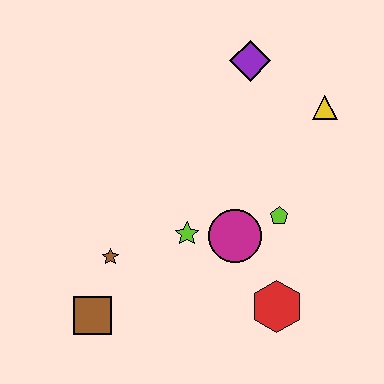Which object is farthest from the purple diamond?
The brown square is farthest from the purple diamond.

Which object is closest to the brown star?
The brown square is closest to the brown star.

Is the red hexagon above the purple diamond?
No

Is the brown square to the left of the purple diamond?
Yes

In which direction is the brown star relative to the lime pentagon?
The brown star is to the left of the lime pentagon.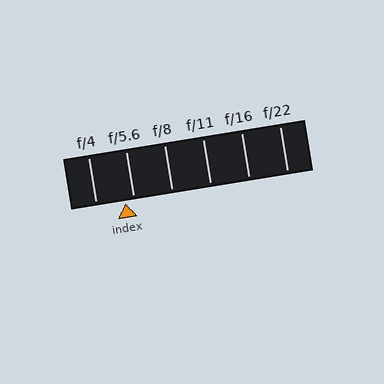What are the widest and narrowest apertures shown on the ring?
The widest aperture shown is f/4 and the narrowest is f/22.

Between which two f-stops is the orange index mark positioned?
The index mark is between f/4 and f/5.6.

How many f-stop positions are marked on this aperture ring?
There are 6 f-stop positions marked.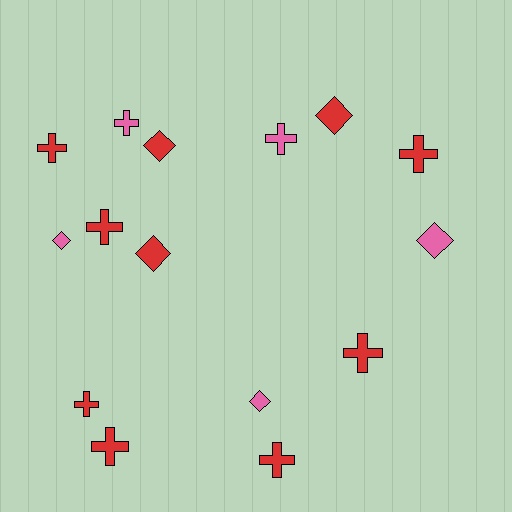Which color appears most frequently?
Red, with 10 objects.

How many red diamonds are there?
There are 3 red diamonds.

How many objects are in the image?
There are 15 objects.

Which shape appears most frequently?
Cross, with 9 objects.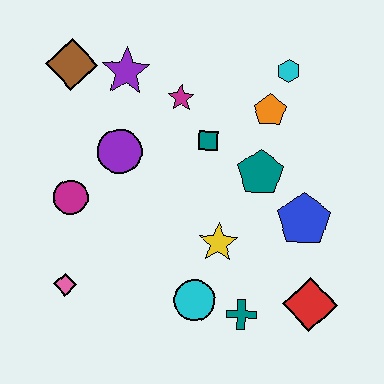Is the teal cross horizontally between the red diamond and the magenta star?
Yes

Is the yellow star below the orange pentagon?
Yes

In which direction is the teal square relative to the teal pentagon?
The teal square is to the left of the teal pentagon.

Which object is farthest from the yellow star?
The brown diamond is farthest from the yellow star.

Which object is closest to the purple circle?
The magenta circle is closest to the purple circle.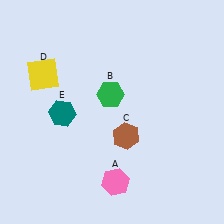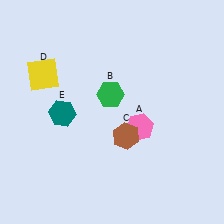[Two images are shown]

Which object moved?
The pink hexagon (A) moved up.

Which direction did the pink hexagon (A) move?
The pink hexagon (A) moved up.